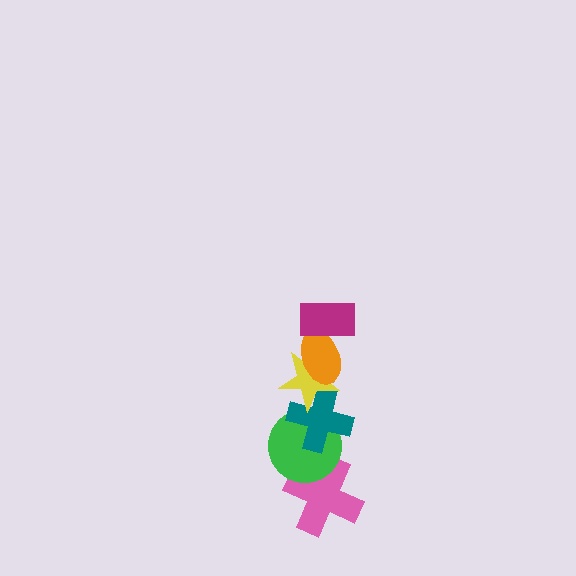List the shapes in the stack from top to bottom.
From top to bottom: the magenta rectangle, the orange ellipse, the yellow star, the teal cross, the green circle, the pink cross.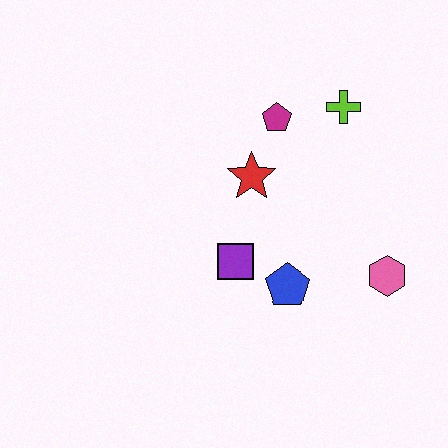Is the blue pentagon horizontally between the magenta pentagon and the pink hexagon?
Yes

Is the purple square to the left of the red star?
Yes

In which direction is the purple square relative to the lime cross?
The purple square is below the lime cross.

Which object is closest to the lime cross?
The magenta pentagon is closest to the lime cross.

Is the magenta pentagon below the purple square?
No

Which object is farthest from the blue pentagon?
The lime cross is farthest from the blue pentagon.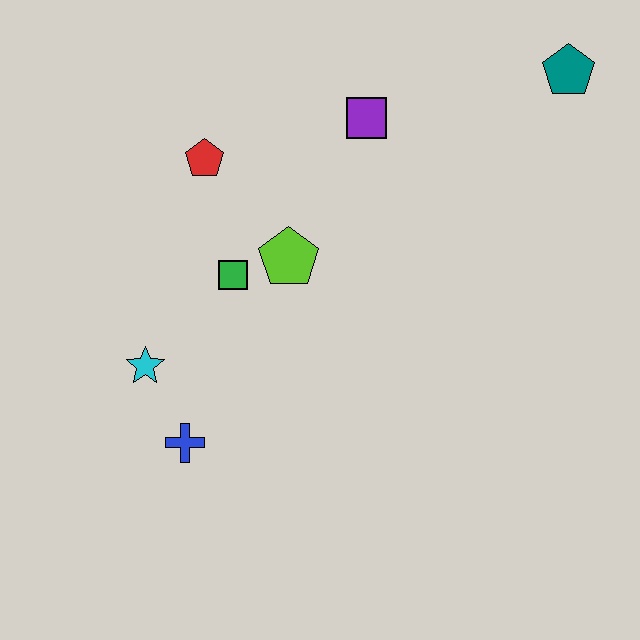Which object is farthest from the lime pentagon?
The teal pentagon is farthest from the lime pentagon.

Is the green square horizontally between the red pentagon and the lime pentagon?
Yes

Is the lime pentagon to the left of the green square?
No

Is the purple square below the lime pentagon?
No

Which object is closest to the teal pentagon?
The purple square is closest to the teal pentagon.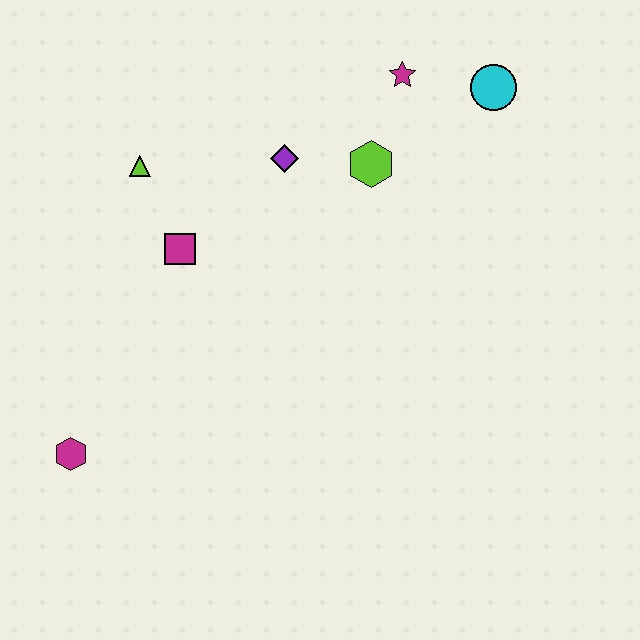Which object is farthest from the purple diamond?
The magenta hexagon is farthest from the purple diamond.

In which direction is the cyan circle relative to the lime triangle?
The cyan circle is to the right of the lime triangle.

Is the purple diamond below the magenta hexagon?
No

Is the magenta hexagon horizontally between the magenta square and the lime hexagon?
No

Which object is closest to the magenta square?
The lime triangle is closest to the magenta square.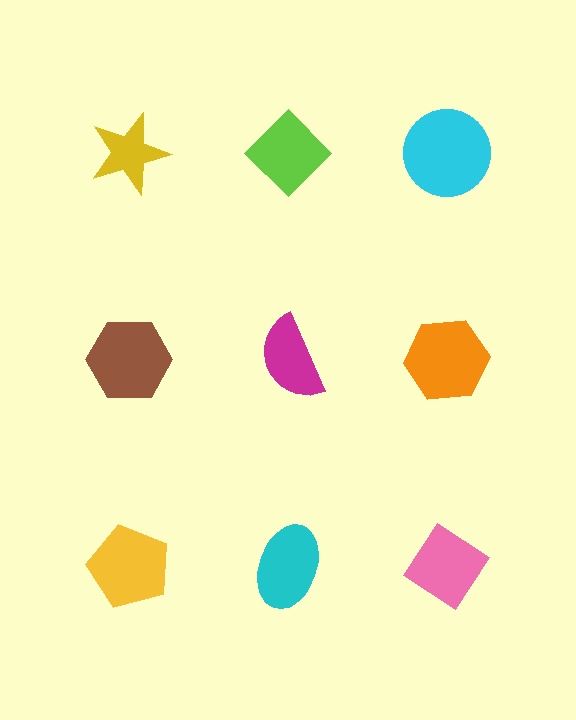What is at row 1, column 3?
A cyan circle.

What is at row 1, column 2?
A lime diamond.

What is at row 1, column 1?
A yellow star.